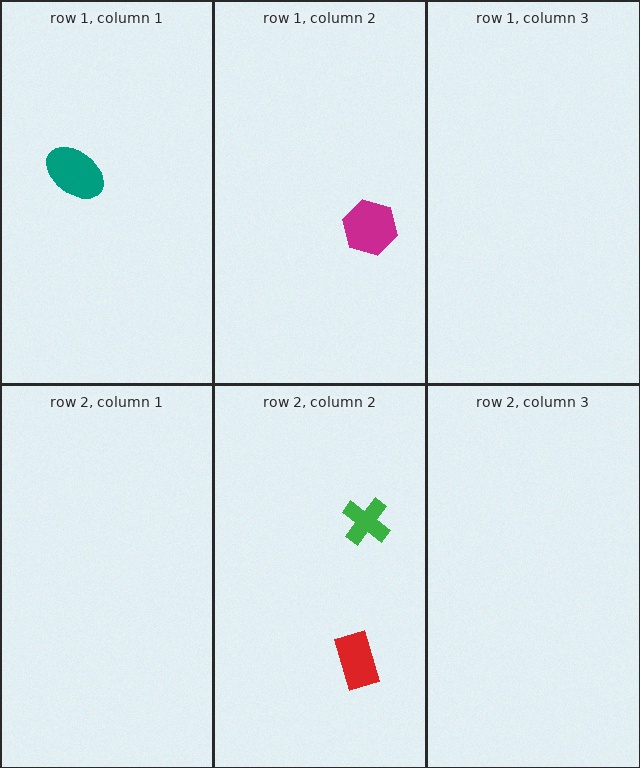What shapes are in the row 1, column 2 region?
The magenta hexagon.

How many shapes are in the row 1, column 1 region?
1.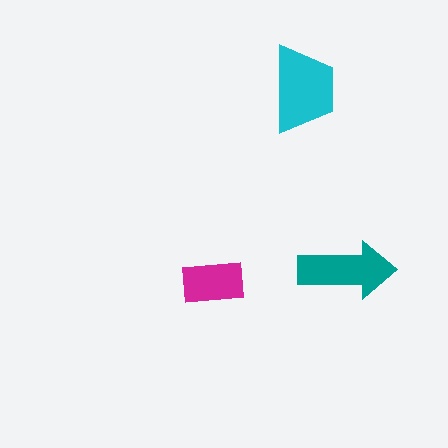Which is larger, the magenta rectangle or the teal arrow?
The teal arrow.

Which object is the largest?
The cyan trapezoid.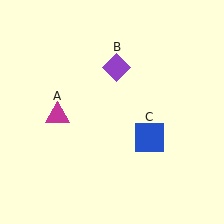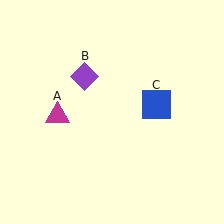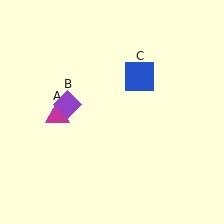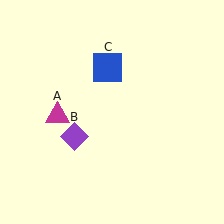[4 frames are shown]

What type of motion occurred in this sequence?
The purple diamond (object B), blue square (object C) rotated counterclockwise around the center of the scene.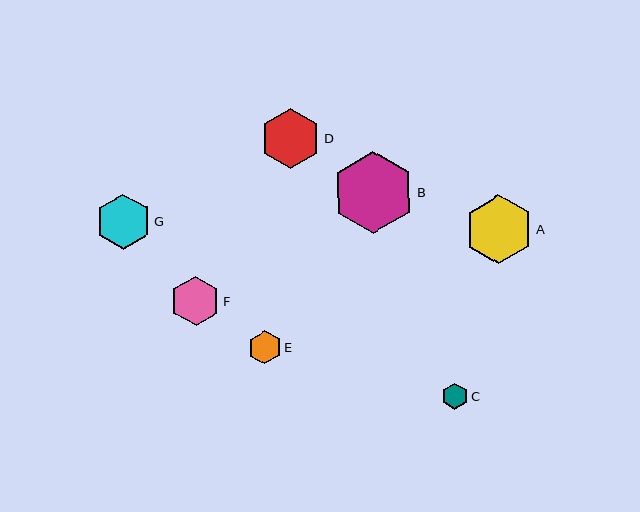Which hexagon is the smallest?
Hexagon C is the smallest with a size of approximately 26 pixels.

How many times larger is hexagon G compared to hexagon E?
Hexagon G is approximately 1.7 times the size of hexagon E.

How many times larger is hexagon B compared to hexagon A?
Hexagon B is approximately 1.2 times the size of hexagon A.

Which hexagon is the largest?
Hexagon B is the largest with a size of approximately 82 pixels.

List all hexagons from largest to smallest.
From largest to smallest: B, A, D, G, F, E, C.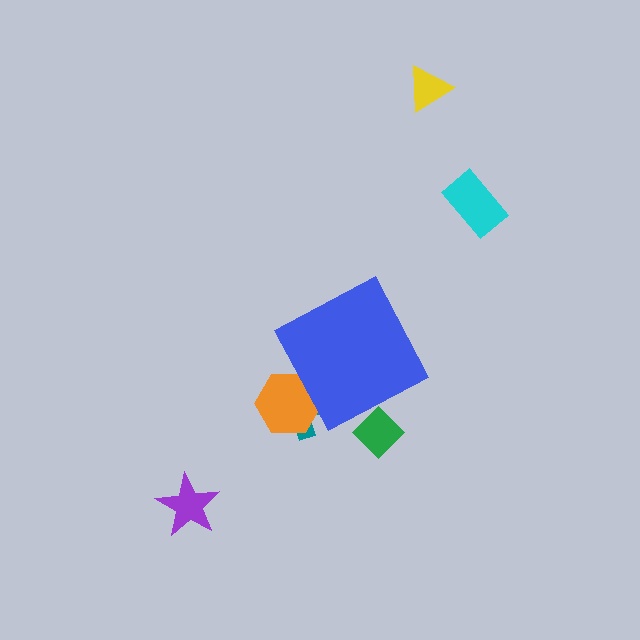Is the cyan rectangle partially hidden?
No, the cyan rectangle is fully visible.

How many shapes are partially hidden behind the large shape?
3 shapes are partially hidden.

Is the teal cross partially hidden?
Yes, the teal cross is partially hidden behind the blue diamond.